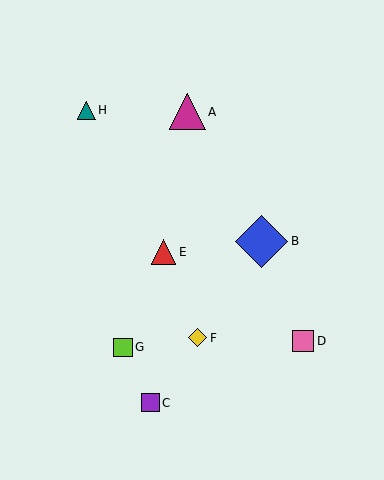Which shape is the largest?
The blue diamond (labeled B) is the largest.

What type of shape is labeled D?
Shape D is a pink square.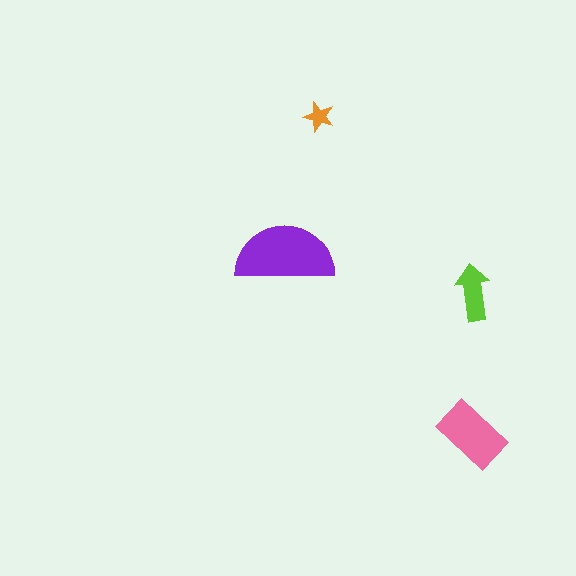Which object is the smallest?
The orange star.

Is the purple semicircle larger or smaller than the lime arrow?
Larger.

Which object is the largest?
The purple semicircle.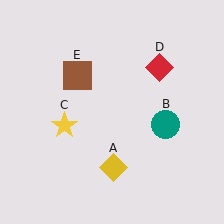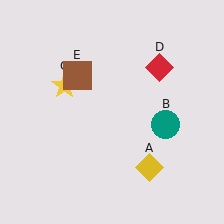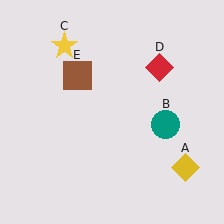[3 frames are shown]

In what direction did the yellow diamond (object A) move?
The yellow diamond (object A) moved right.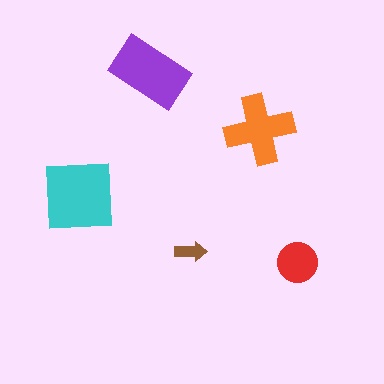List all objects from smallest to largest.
The brown arrow, the red circle, the orange cross, the purple rectangle, the cyan square.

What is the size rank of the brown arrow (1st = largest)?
5th.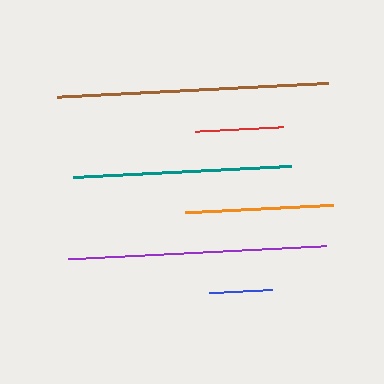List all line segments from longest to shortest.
From longest to shortest: brown, purple, teal, orange, red, blue.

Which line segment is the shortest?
The blue line is the shortest at approximately 63 pixels.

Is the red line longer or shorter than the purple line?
The purple line is longer than the red line.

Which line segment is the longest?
The brown line is the longest at approximately 271 pixels.